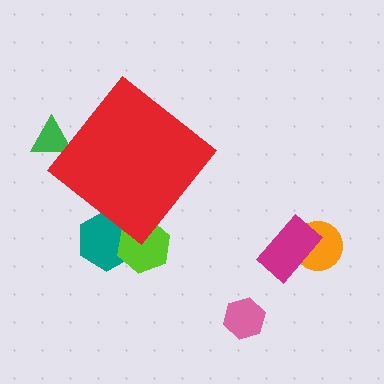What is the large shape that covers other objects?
A red diamond.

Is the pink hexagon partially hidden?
No, the pink hexagon is fully visible.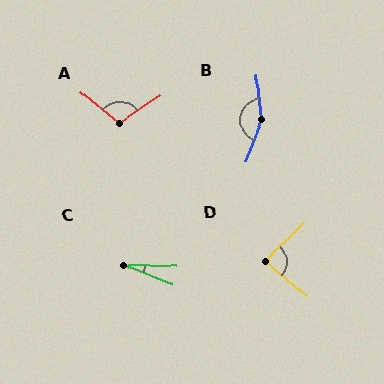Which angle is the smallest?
C, at approximately 19 degrees.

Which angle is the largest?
B, at approximately 152 degrees.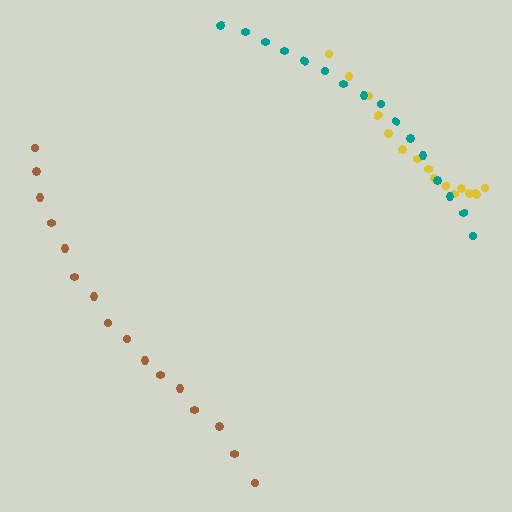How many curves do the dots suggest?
There are 3 distinct paths.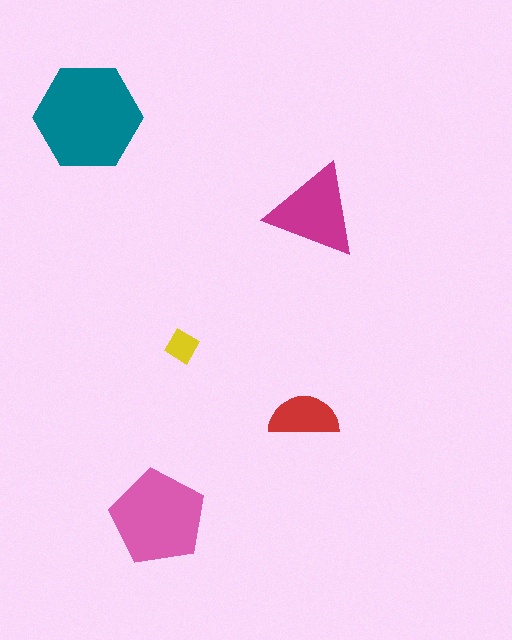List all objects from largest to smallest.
The teal hexagon, the pink pentagon, the magenta triangle, the red semicircle, the yellow diamond.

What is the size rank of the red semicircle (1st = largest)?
4th.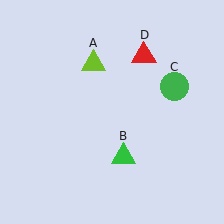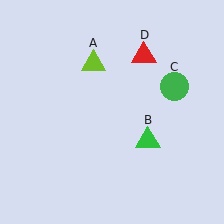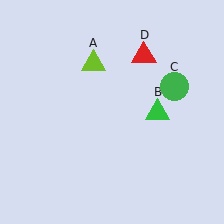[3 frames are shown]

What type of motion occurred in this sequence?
The green triangle (object B) rotated counterclockwise around the center of the scene.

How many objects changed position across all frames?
1 object changed position: green triangle (object B).